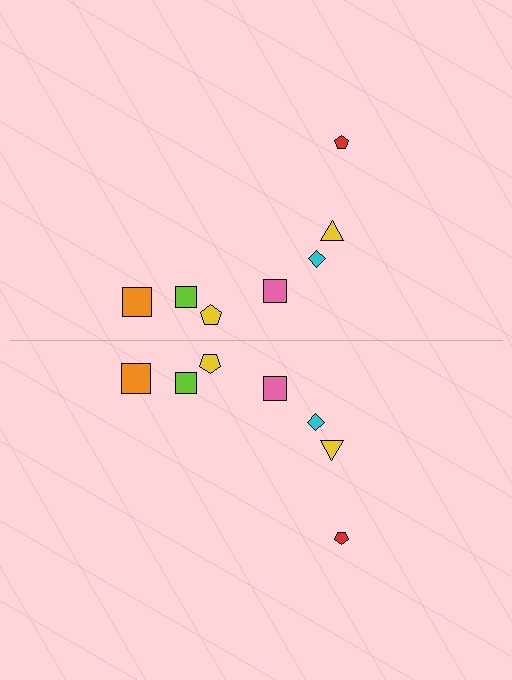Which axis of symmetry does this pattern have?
The pattern has a horizontal axis of symmetry running through the center of the image.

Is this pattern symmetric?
Yes, this pattern has bilateral (reflection) symmetry.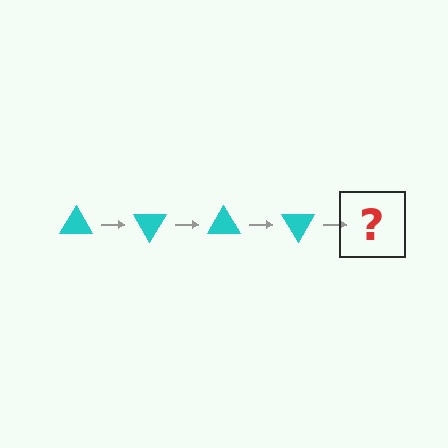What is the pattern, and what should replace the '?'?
The pattern is that the triangle rotates 60 degrees each step. The '?' should be a cyan triangle rotated 240 degrees.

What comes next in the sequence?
The next element should be a cyan triangle rotated 240 degrees.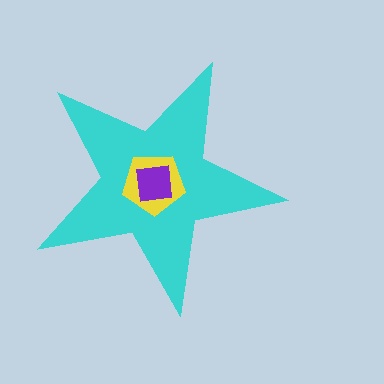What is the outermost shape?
The cyan star.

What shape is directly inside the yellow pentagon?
The purple square.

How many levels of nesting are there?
3.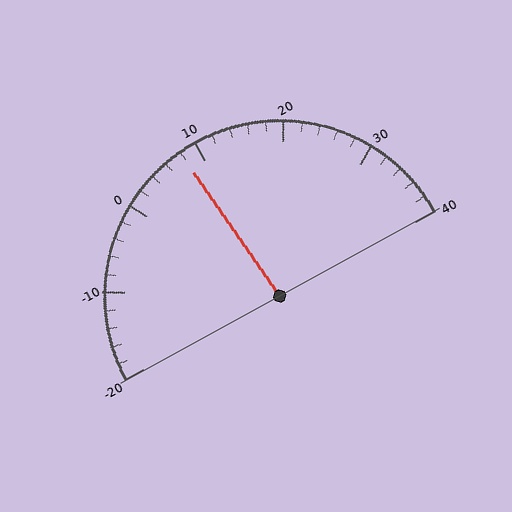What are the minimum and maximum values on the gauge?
The gauge ranges from -20 to 40.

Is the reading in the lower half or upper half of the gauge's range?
The reading is in the lower half of the range (-20 to 40).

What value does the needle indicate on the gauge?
The needle indicates approximately 8.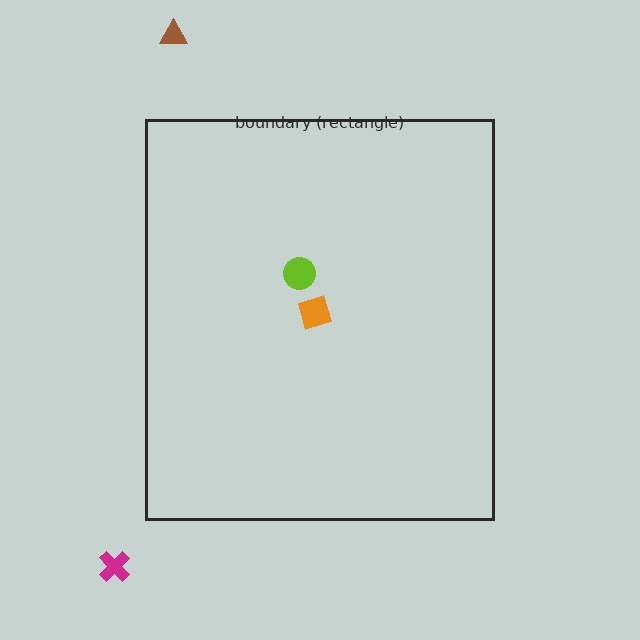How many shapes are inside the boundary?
2 inside, 2 outside.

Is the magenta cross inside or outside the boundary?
Outside.